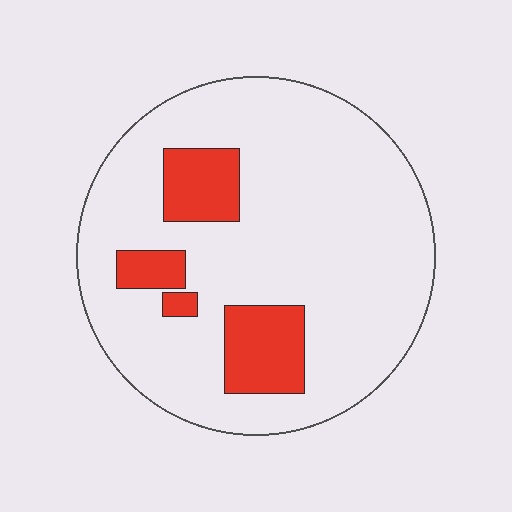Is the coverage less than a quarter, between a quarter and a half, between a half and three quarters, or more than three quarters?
Less than a quarter.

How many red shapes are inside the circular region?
4.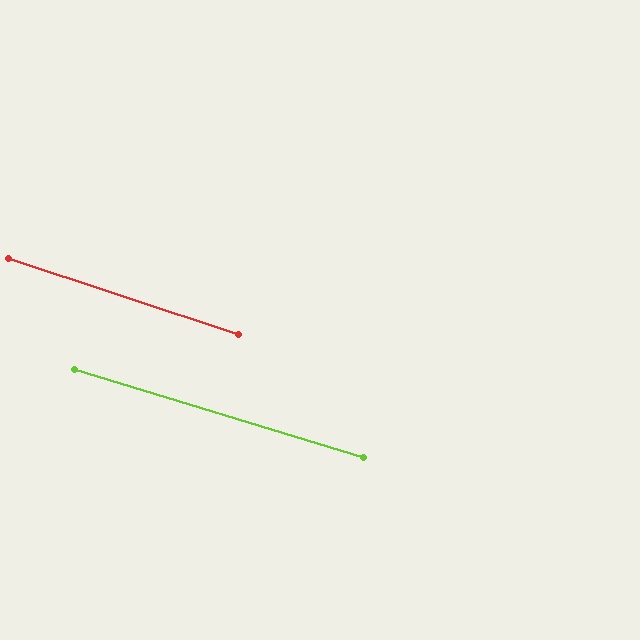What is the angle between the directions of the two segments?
Approximately 1 degree.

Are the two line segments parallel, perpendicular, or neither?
Parallel — their directions differ by only 1.1°.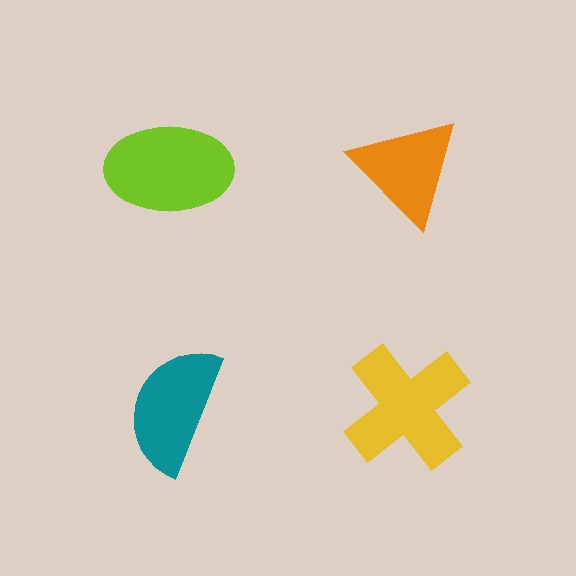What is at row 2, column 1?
A teal semicircle.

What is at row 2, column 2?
A yellow cross.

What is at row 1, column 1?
A lime ellipse.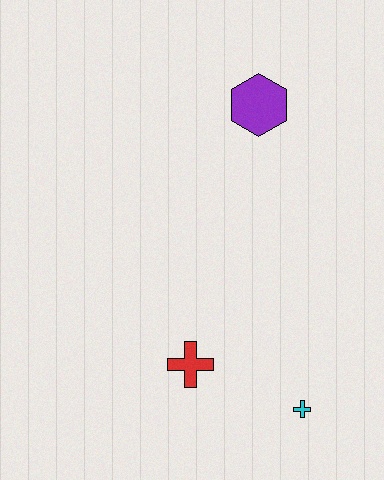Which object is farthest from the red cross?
The purple hexagon is farthest from the red cross.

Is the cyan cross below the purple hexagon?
Yes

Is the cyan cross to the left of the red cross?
No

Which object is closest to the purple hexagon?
The red cross is closest to the purple hexagon.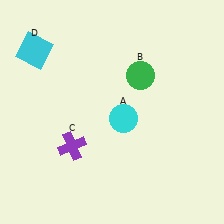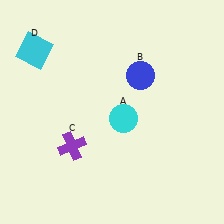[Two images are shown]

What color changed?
The circle (B) changed from green in Image 1 to blue in Image 2.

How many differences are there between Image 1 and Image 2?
There is 1 difference between the two images.